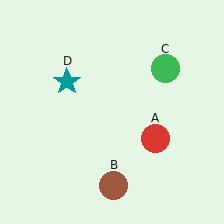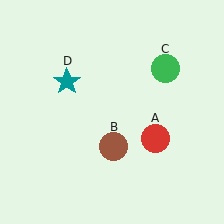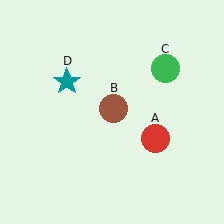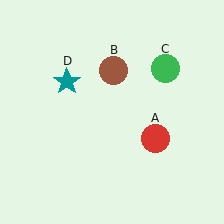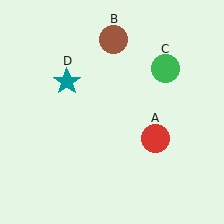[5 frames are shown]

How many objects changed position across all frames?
1 object changed position: brown circle (object B).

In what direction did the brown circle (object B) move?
The brown circle (object B) moved up.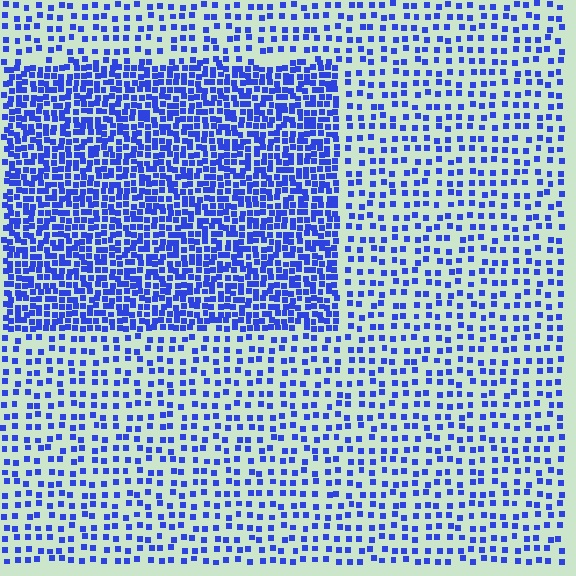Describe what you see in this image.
The image contains small blue elements arranged at two different densities. A rectangle-shaped region is visible where the elements are more densely packed than the surrounding area.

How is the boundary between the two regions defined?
The boundary is defined by a change in element density (approximately 2.4x ratio). All elements are the same color, size, and shape.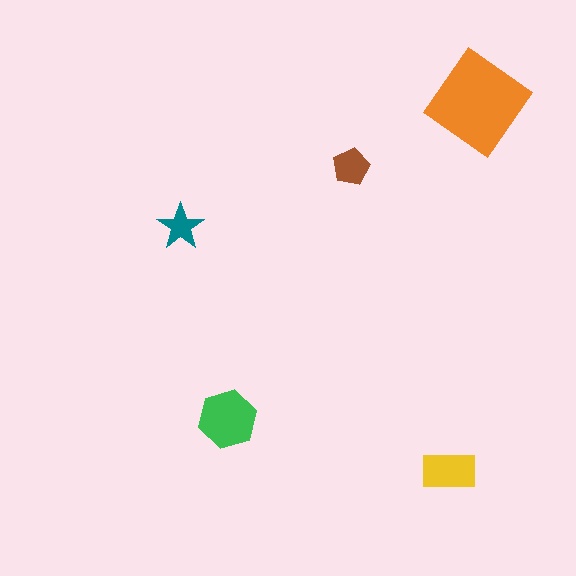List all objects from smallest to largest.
The teal star, the brown pentagon, the yellow rectangle, the green hexagon, the orange diamond.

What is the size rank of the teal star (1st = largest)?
5th.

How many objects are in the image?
There are 5 objects in the image.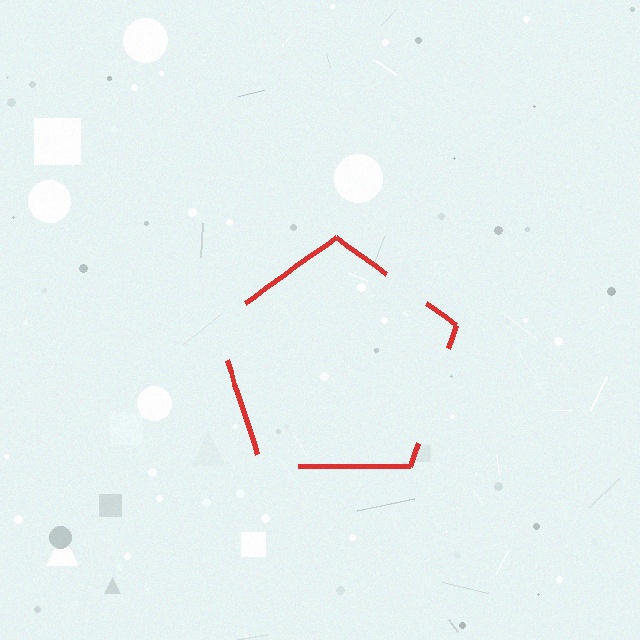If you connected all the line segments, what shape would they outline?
They would outline a pentagon.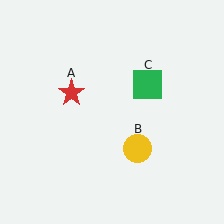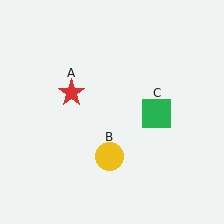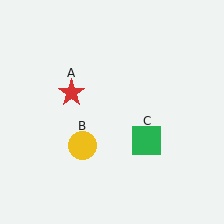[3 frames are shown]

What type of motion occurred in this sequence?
The yellow circle (object B), green square (object C) rotated clockwise around the center of the scene.